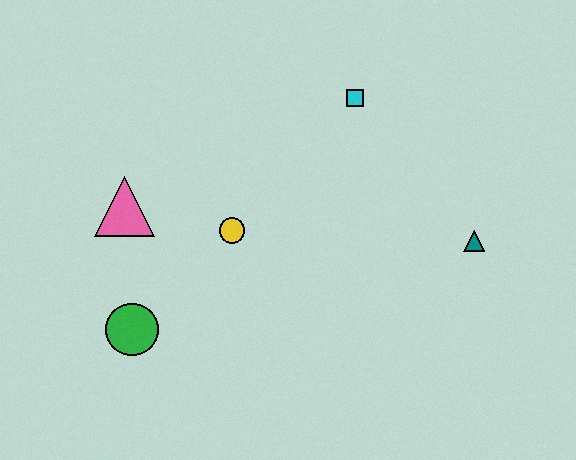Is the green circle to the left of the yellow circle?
Yes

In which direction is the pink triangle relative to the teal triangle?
The pink triangle is to the left of the teal triangle.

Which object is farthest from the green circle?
The teal triangle is farthest from the green circle.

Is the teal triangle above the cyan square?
No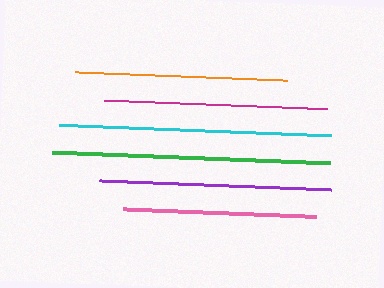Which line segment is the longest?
The green line is the longest at approximately 279 pixels.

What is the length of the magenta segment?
The magenta segment is approximately 224 pixels long.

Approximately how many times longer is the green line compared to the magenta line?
The green line is approximately 1.2 times the length of the magenta line.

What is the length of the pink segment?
The pink segment is approximately 192 pixels long.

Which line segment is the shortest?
The pink line is the shortest at approximately 192 pixels.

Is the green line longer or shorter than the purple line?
The green line is longer than the purple line.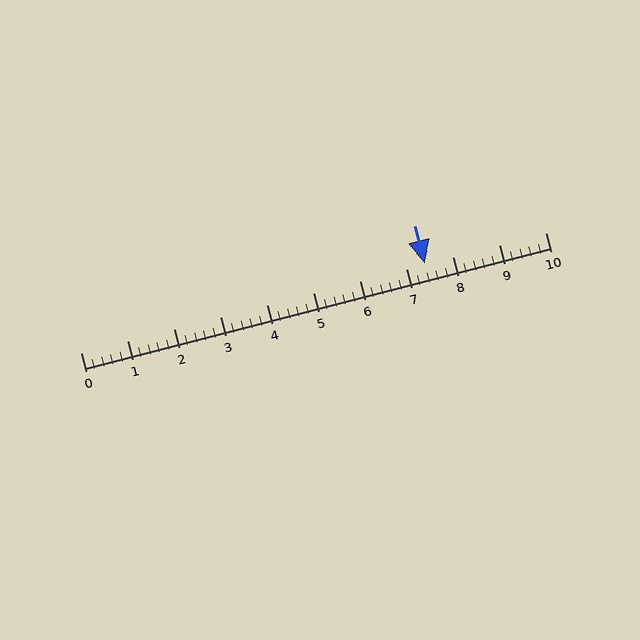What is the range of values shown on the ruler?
The ruler shows values from 0 to 10.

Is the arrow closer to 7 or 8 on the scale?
The arrow is closer to 7.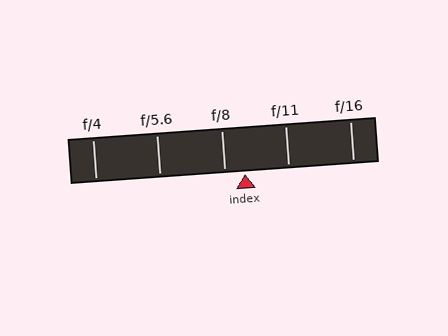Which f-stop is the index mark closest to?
The index mark is closest to f/8.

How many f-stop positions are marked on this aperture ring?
There are 5 f-stop positions marked.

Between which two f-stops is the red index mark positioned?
The index mark is between f/8 and f/11.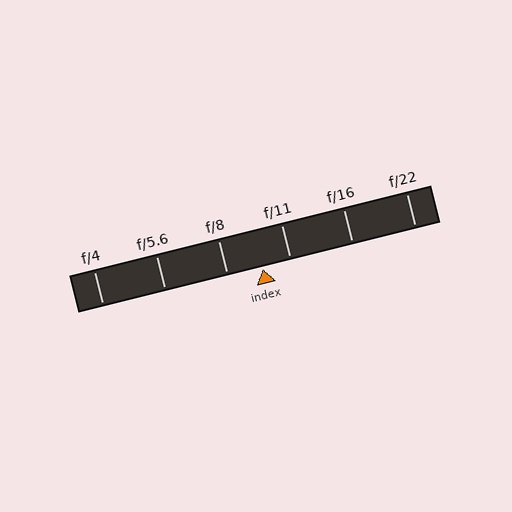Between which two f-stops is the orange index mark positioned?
The index mark is between f/8 and f/11.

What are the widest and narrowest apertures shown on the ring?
The widest aperture shown is f/4 and the narrowest is f/22.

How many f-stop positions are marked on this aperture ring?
There are 6 f-stop positions marked.